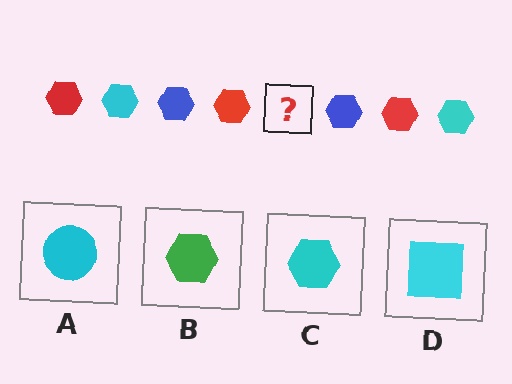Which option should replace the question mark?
Option C.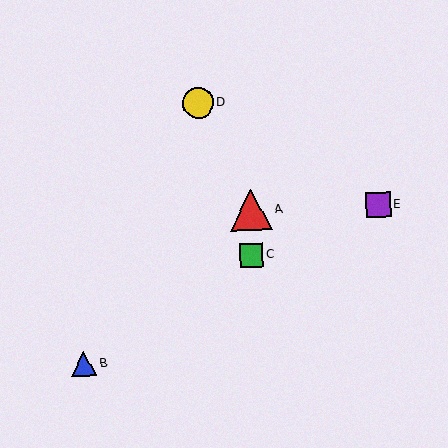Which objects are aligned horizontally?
Objects A, E are aligned horizontally.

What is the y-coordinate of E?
Object E is at y≈205.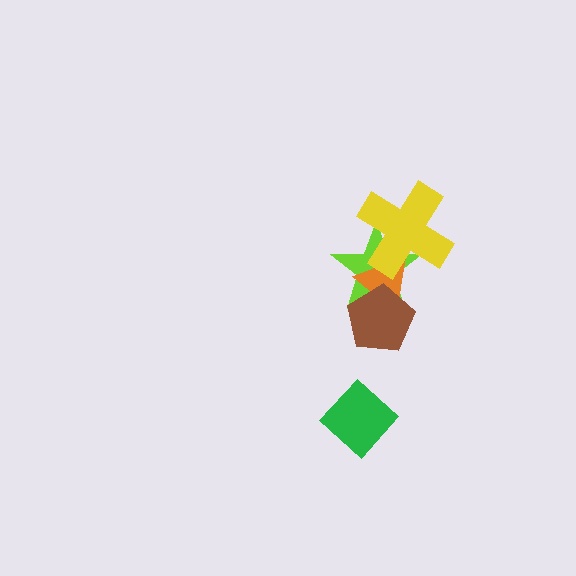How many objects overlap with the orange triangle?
3 objects overlap with the orange triangle.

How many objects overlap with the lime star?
3 objects overlap with the lime star.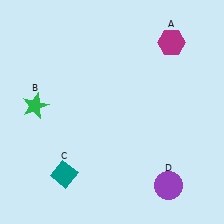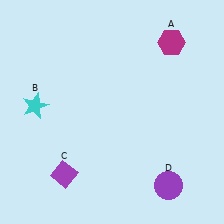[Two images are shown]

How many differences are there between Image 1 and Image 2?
There are 2 differences between the two images.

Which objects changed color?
B changed from green to cyan. C changed from teal to purple.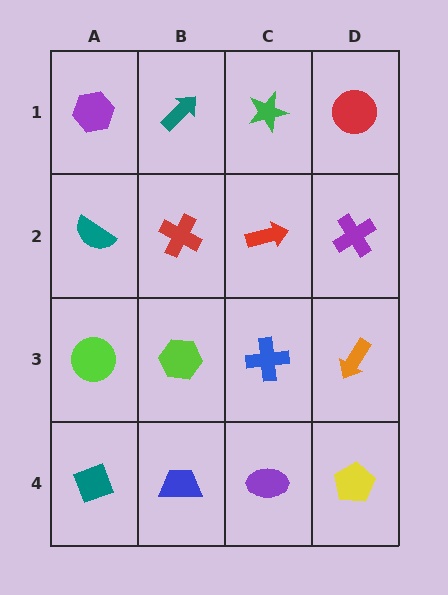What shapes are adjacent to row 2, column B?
A teal arrow (row 1, column B), a lime hexagon (row 3, column B), a teal semicircle (row 2, column A), a red arrow (row 2, column C).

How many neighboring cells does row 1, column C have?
3.